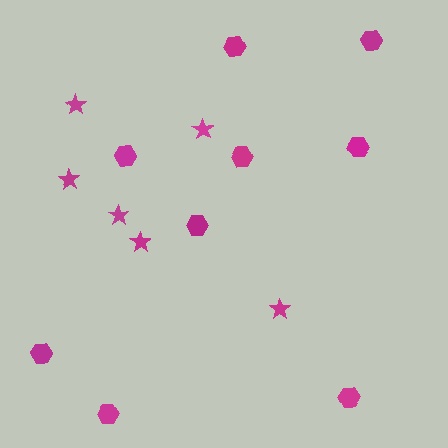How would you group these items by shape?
There are 2 groups: one group of stars (6) and one group of hexagons (9).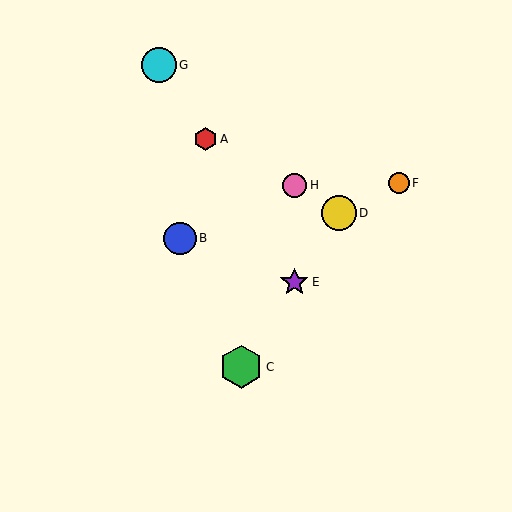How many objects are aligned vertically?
2 objects (E, H) are aligned vertically.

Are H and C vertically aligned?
No, H is at x≈294 and C is at x≈241.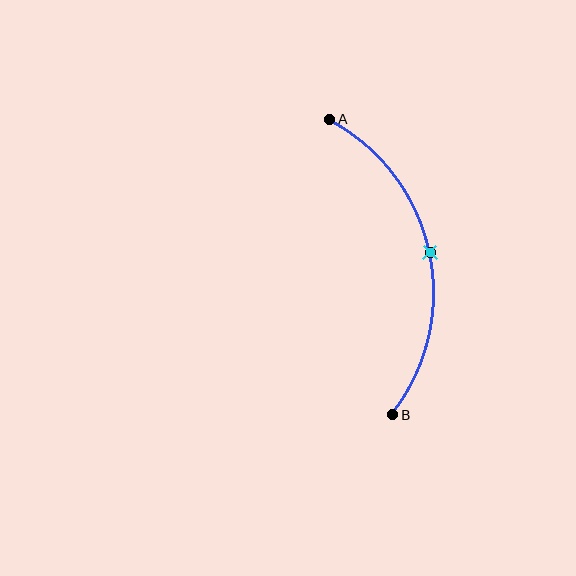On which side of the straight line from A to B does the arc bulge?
The arc bulges to the right of the straight line connecting A and B.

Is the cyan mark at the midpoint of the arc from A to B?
Yes. The cyan mark lies on the arc at equal arc-length from both A and B — it is the arc midpoint.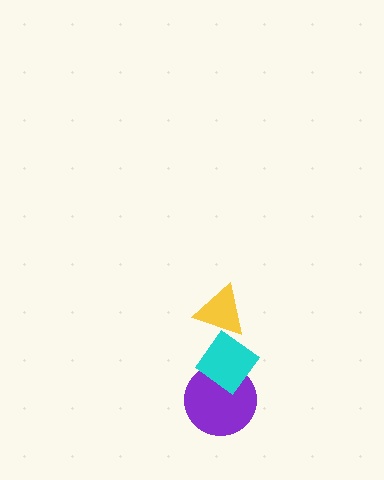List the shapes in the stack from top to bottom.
From top to bottom: the yellow triangle, the cyan diamond, the purple circle.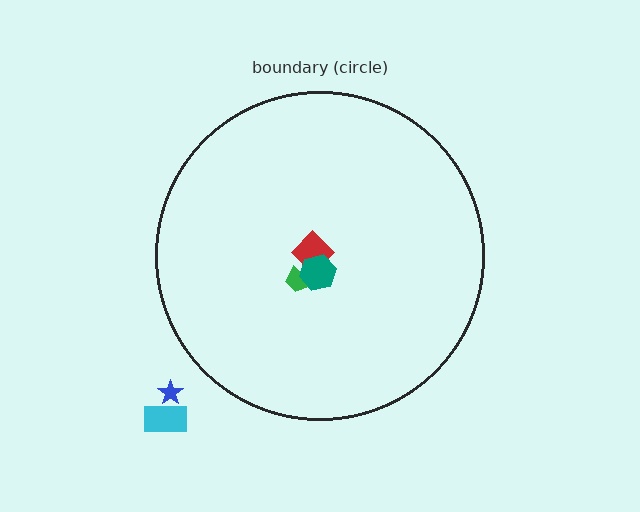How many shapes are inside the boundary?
3 inside, 2 outside.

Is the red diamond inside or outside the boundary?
Inside.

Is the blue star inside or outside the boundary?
Outside.